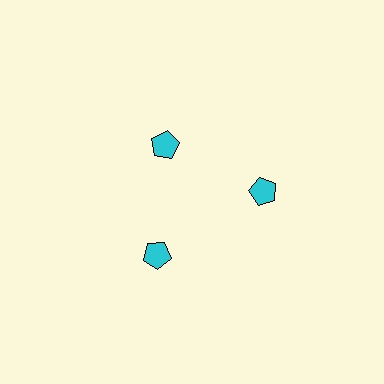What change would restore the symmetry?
The symmetry would be restored by moving it outward, back onto the ring so that all 3 pentagons sit at equal angles and equal distance from the center.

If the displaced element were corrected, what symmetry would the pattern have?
It would have 3-fold rotational symmetry — the pattern would map onto itself every 120 degrees.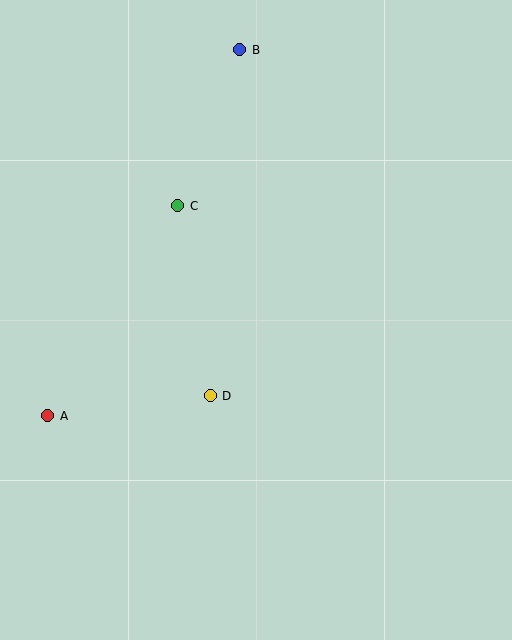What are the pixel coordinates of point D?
Point D is at (210, 396).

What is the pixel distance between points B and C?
The distance between B and C is 168 pixels.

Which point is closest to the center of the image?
Point D at (210, 396) is closest to the center.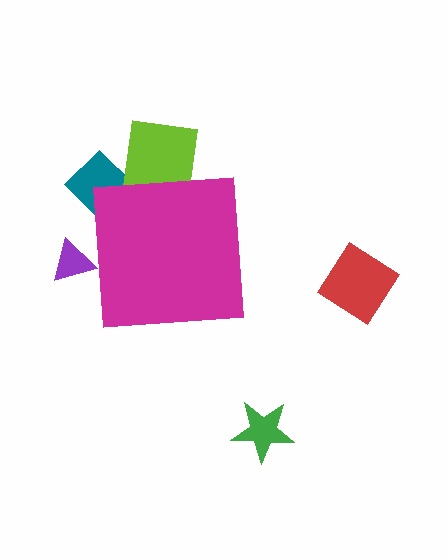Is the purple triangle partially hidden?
Yes, the purple triangle is partially hidden behind the magenta square.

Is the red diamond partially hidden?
No, the red diamond is fully visible.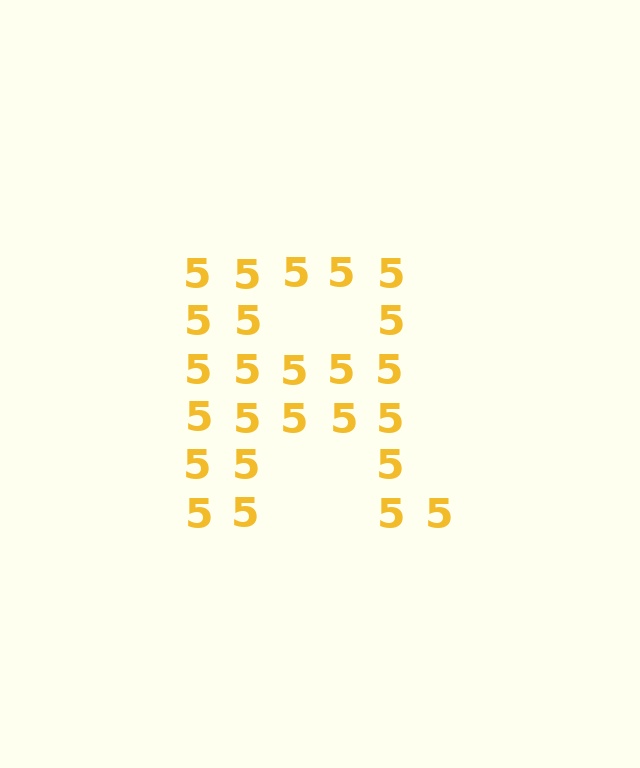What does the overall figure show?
The overall figure shows the letter R.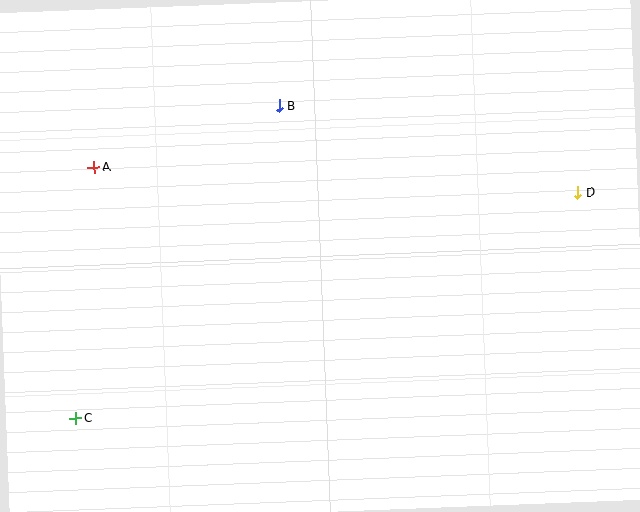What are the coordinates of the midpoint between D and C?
The midpoint between D and C is at (327, 305).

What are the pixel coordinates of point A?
Point A is at (94, 168).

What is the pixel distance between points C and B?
The distance between C and B is 372 pixels.